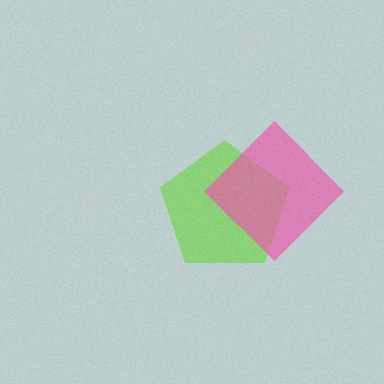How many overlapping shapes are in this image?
There are 2 overlapping shapes in the image.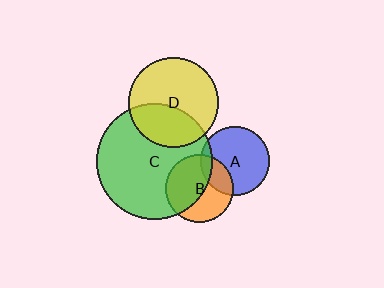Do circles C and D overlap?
Yes.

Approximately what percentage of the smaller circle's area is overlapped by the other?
Approximately 35%.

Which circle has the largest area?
Circle C (green).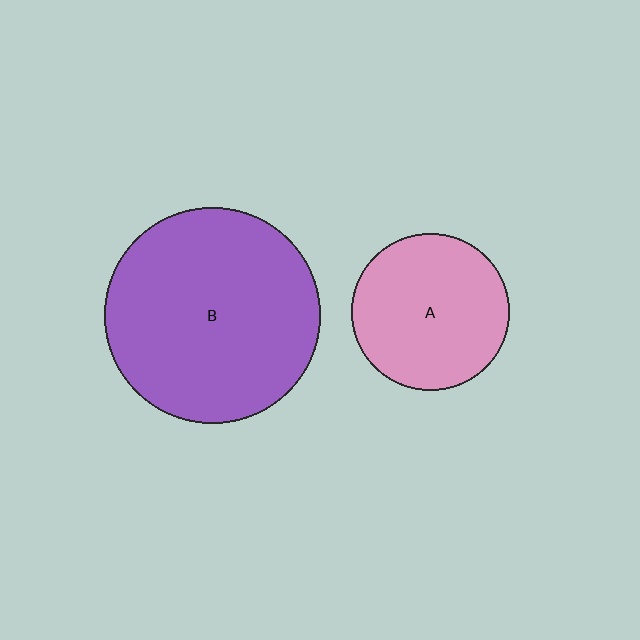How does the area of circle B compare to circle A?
Approximately 1.9 times.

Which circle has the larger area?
Circle B (purple).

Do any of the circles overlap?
No, none of the circles overlap.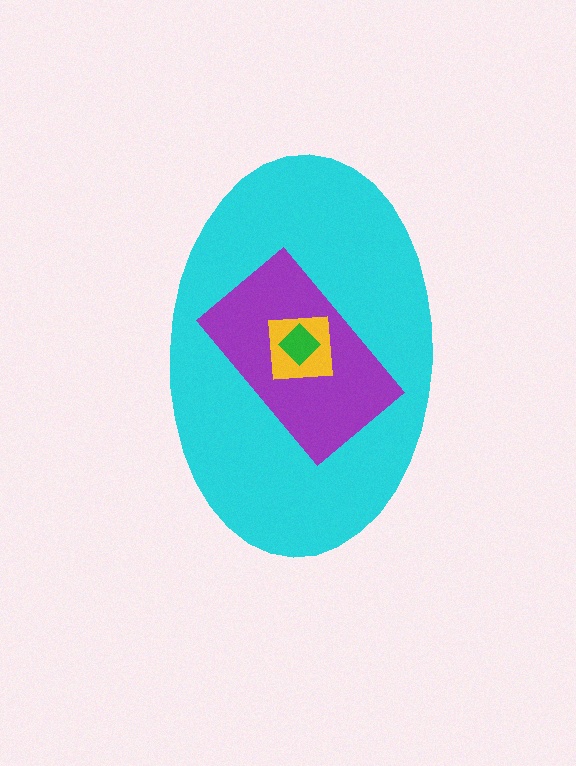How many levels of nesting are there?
4.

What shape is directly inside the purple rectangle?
The yellow square.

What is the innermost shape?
The green diamond.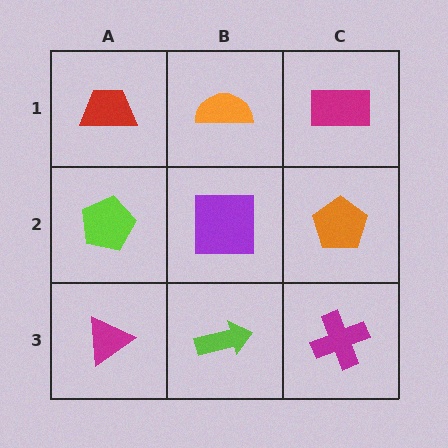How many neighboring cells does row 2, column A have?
3.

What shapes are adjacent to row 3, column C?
An orange pentagon (row 2, column C), a lime arrow (row 3, column B).